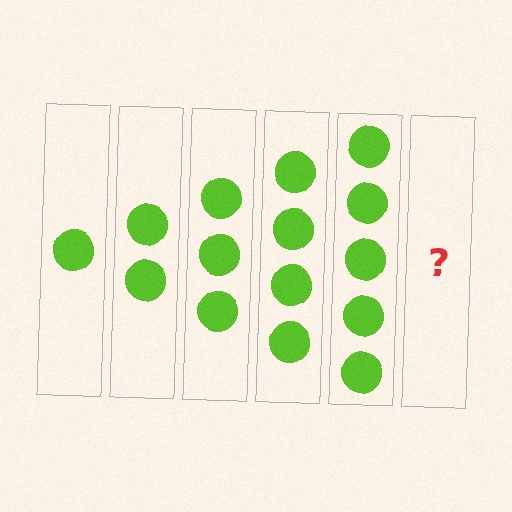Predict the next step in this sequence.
The next step is 6 circles.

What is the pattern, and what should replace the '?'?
The pattern is that each step adds one more circle. The '?' should be 6 circles.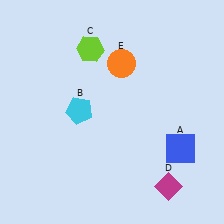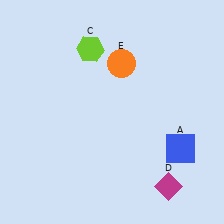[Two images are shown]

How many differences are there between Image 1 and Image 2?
There is 1 difference between the two images.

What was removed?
The cyan pentagon (B) was removed in Image 2.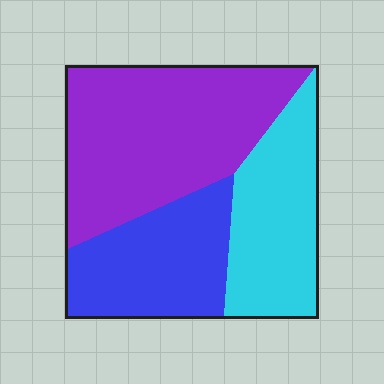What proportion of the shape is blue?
Blue covers 27% of the shape.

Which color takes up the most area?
Purple, at roughly 45%.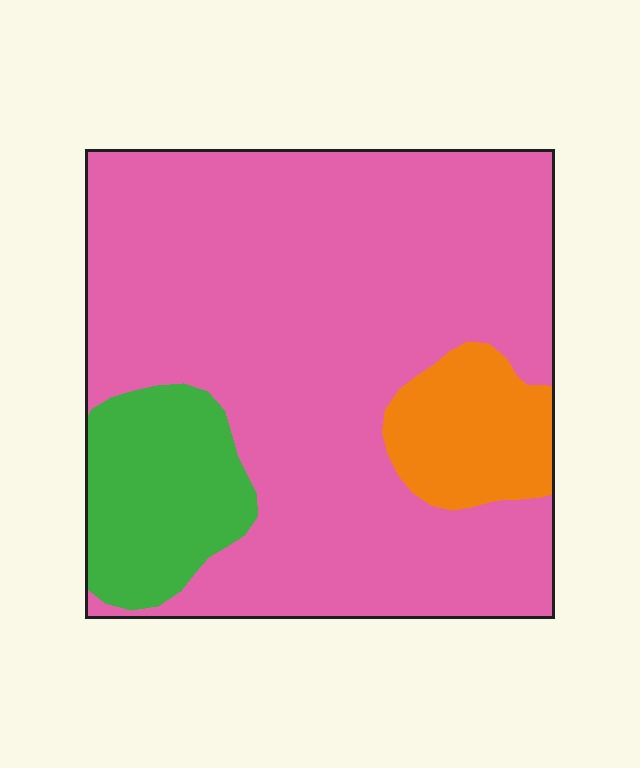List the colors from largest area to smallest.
From largest to smallest: pink, green, orange.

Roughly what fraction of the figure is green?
Green covers about 15% of the figure.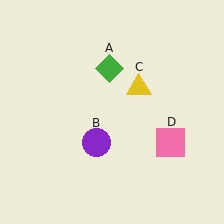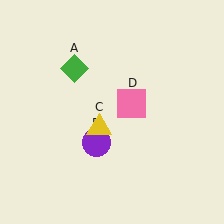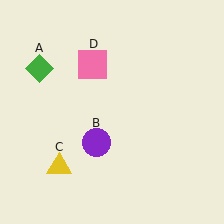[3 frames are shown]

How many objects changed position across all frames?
3 objects changed position: green diamond (object A), yellow triangle (object C), pink square (object D).